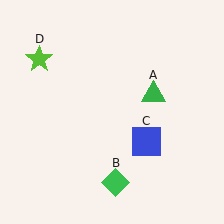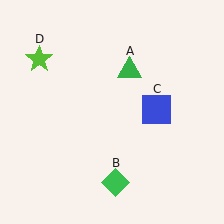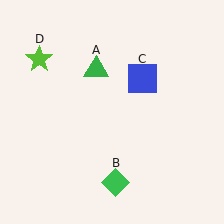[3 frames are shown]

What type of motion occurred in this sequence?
The green triangle (object A), blue square (object C) rotated counterclockwise around the center of the scene.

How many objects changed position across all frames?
2 objects changed position: green triangle (object A), blue square (object C).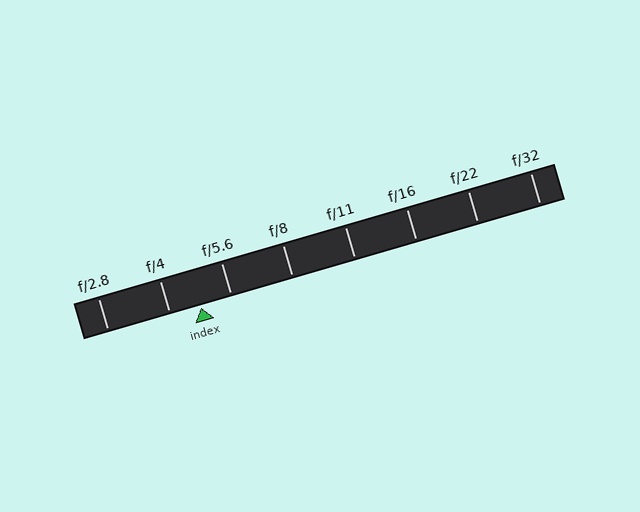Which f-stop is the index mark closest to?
The index mark is closest to f/4.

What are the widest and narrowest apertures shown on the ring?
The widest aperture shown is f/2.8 and the narrowest is f/32.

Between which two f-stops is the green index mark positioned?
The index mark is between f/4 and f/5.6.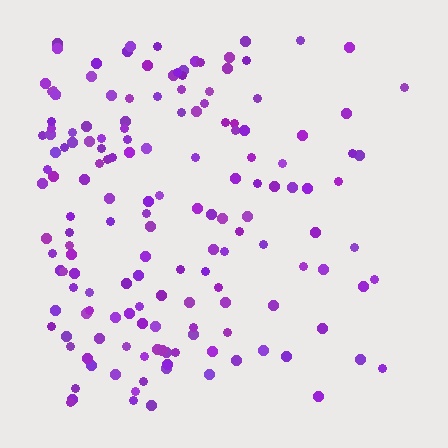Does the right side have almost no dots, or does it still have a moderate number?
Still a moderate number, just noticeably fewer than the left.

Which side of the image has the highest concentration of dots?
The left.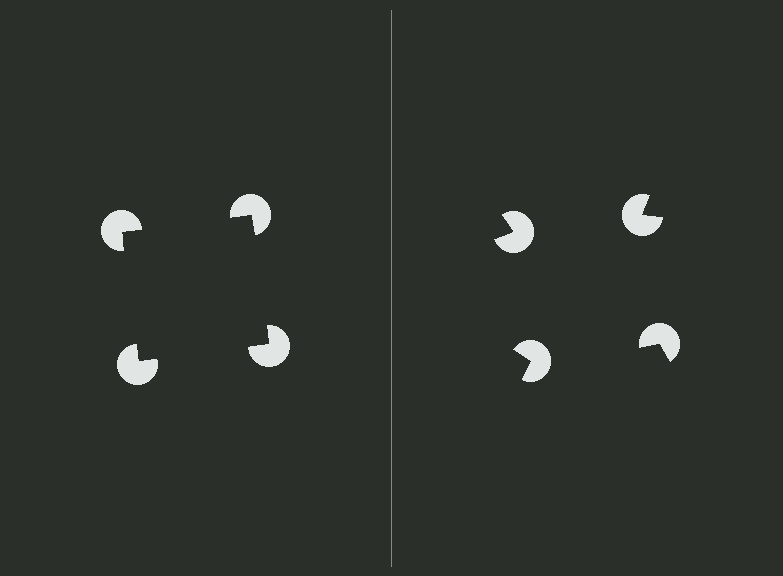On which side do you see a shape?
An illusory square appears on the left side. On the right side the wedge cuts are rotated, so no coherent shape forms.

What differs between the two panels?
The pac-man discs are positioned identically on both sides; only the wedge orientations differ. On the left they align to a square; on the right they are misaligned.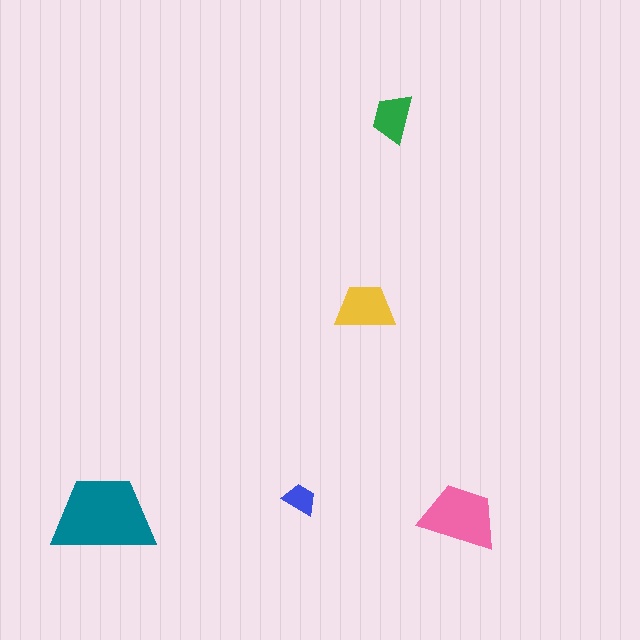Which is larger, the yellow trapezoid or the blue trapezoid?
The yellow one.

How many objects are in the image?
There are 5 objects in the image.